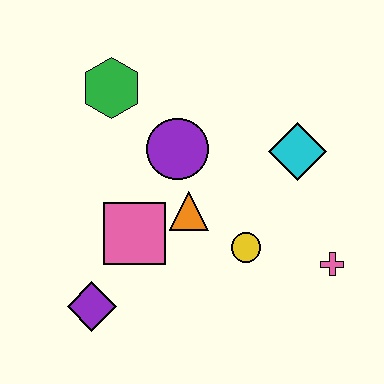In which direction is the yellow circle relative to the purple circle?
The yellow circle is below the purple circle.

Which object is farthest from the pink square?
The pink cross is farthest from the pink square.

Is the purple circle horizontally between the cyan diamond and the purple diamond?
Yes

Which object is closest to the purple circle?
The orange triangle is closest to the purple circle.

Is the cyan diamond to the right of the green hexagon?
Yes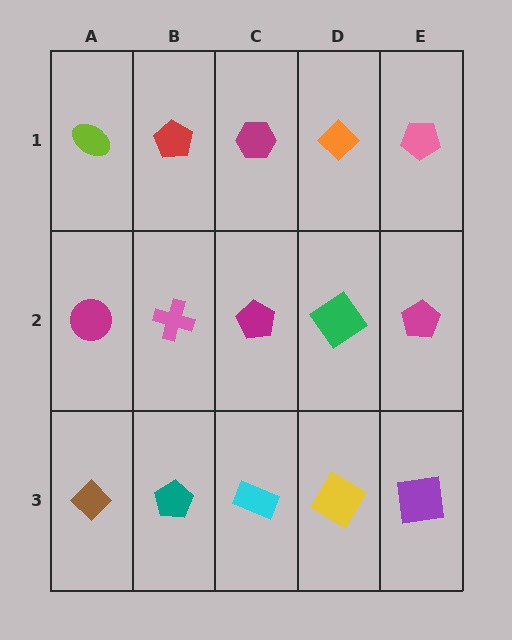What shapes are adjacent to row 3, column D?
A green diamond (row 2, column D), a cyan rectangle (row 3, column C), a purple square (row 3, column E).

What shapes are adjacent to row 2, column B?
A red pentagon (row 1, column B), a teal pentagon (row 3, column B), a magenta circle (row 2, column A), a magenta pentagon (row 2, column C).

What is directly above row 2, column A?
A lime ellipse.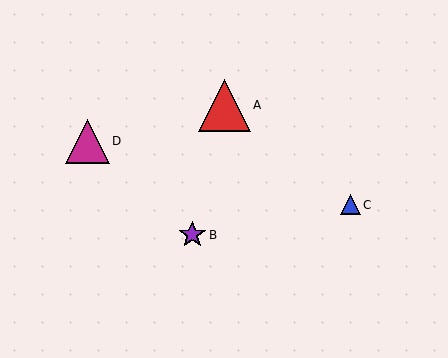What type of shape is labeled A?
Shape A is a red triangle.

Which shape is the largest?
The red triangle (labeled A) is the largest.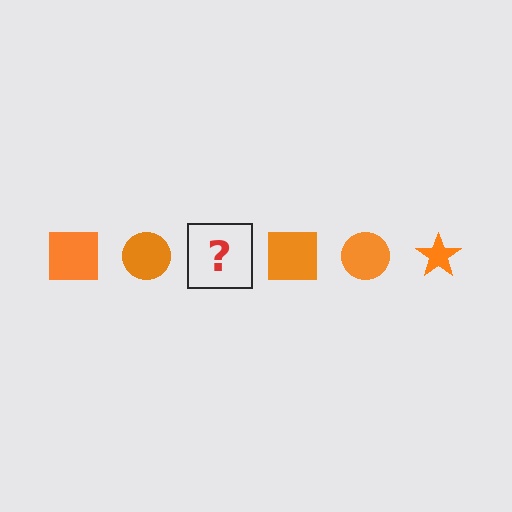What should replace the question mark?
The question mark should be replaced with an orange star.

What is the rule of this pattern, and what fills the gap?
The rule is that the pattern cycles through square, circle, star shapes in orange. The gap should be filled with an orange star.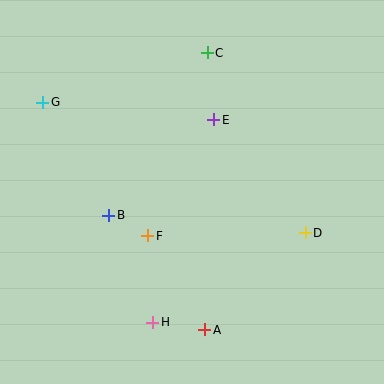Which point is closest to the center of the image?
Point F at (148, 236) is closest to the center.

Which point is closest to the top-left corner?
Point G is closest to the top-left corner.